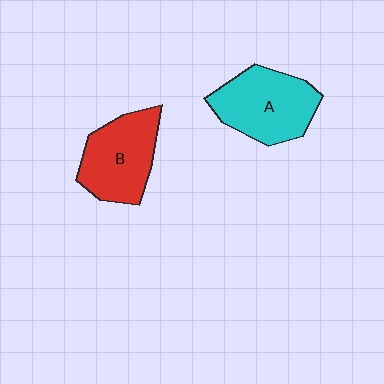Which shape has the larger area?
Shape A (cyan).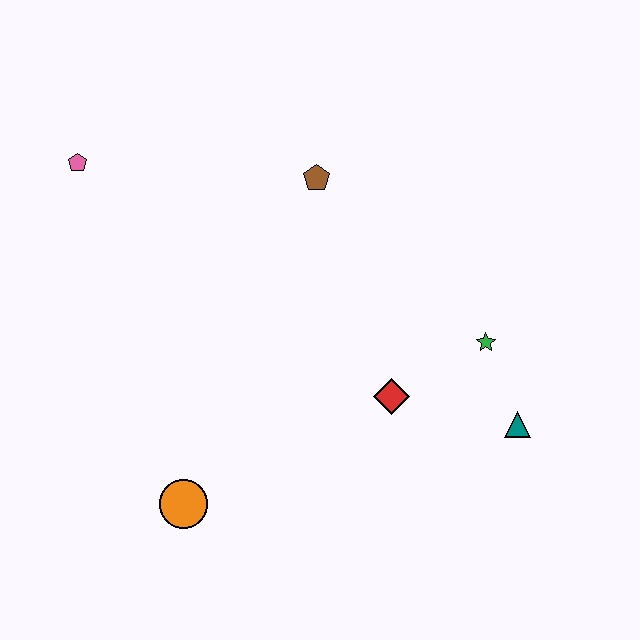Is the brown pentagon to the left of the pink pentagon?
No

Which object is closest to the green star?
The teal triangle is closest to the green star.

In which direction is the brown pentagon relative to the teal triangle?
The brown pentagon is above the teal triangle.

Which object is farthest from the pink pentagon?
The teal triangle is farthest from the pink pentagon.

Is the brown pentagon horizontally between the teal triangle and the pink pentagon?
Yes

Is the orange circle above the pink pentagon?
No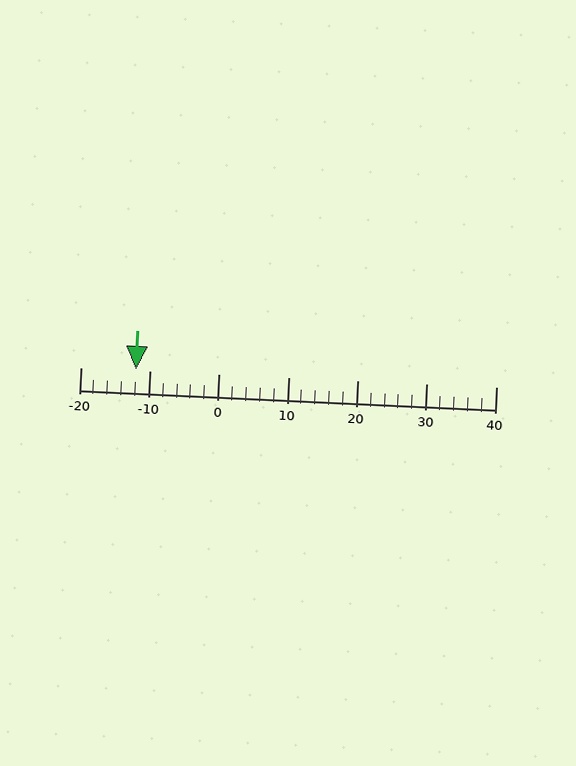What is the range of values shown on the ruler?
The ruler shows values from -20 to 40.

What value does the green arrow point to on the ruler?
The green arrow points to approximately -12.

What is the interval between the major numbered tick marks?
The major tick marks are spaced 10 units apart.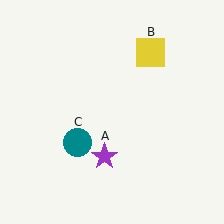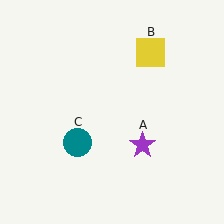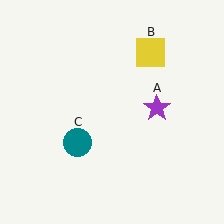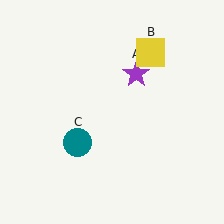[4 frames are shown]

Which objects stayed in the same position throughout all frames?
Yellow square (object B) and teal circle (object C) remained stationary.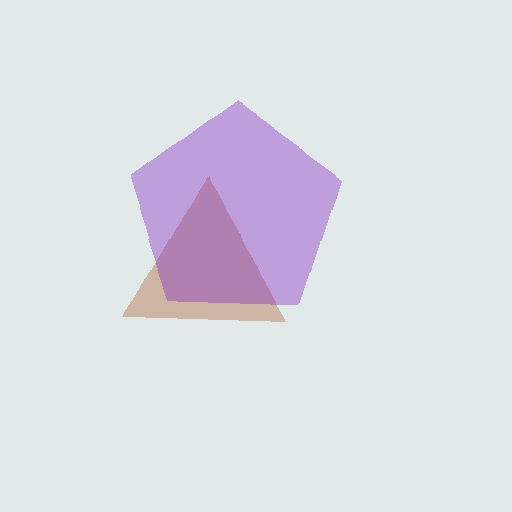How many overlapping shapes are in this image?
There are 2 overlapping shapes in the image.